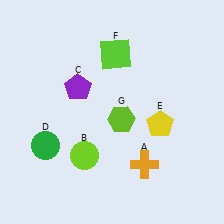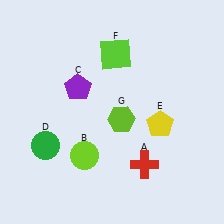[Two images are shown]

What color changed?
The cross (A) changed from orange in Image 1 to red in Image 2.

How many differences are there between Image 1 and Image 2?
There is 1 difference between the two images.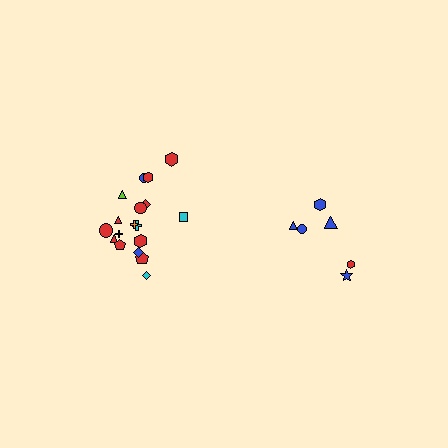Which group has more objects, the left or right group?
The left group.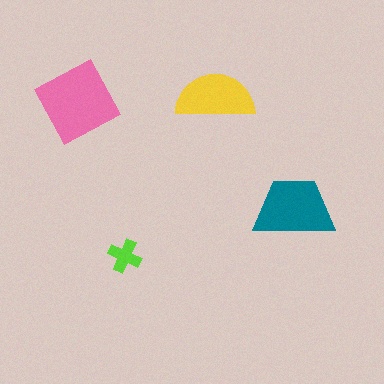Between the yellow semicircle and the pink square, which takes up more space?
The pink square.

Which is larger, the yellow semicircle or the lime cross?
The yellow semicircle.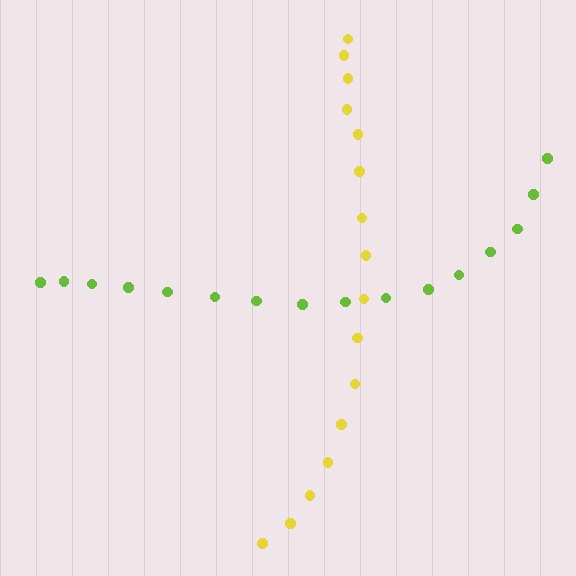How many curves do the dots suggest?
There are 2 distinct paths.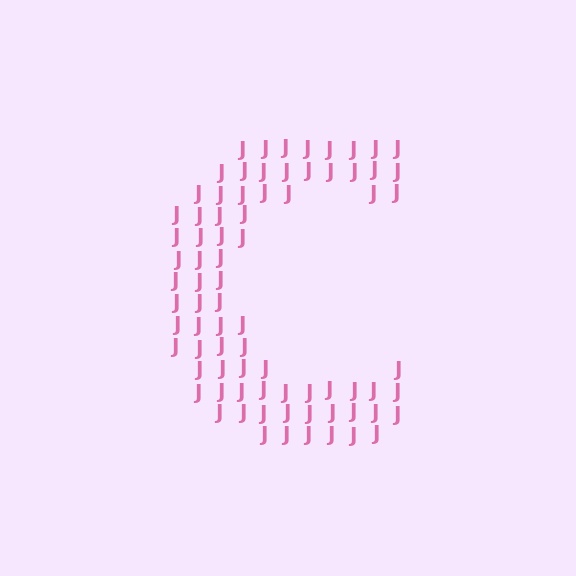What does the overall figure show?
The overall figure shows the letter C.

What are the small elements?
The small elements are letter J's.